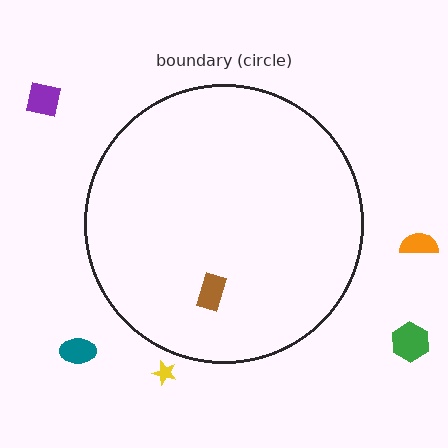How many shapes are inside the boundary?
1 inside, 5 outside.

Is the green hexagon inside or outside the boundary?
Outside.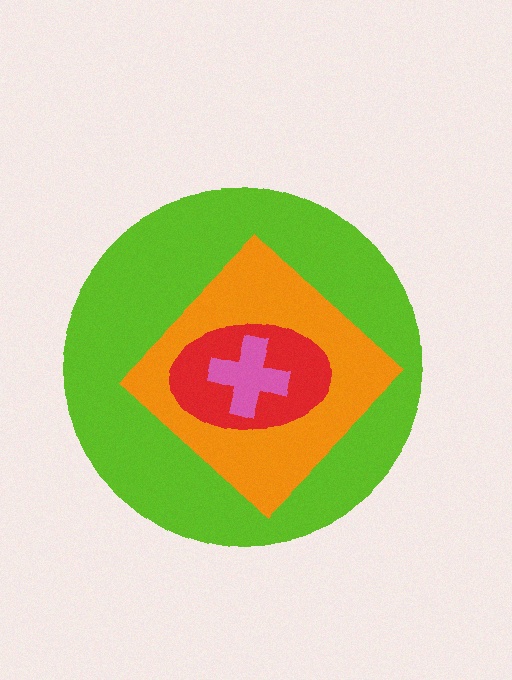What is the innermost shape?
The pink cross.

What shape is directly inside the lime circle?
The orange diamond.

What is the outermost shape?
The lime circle.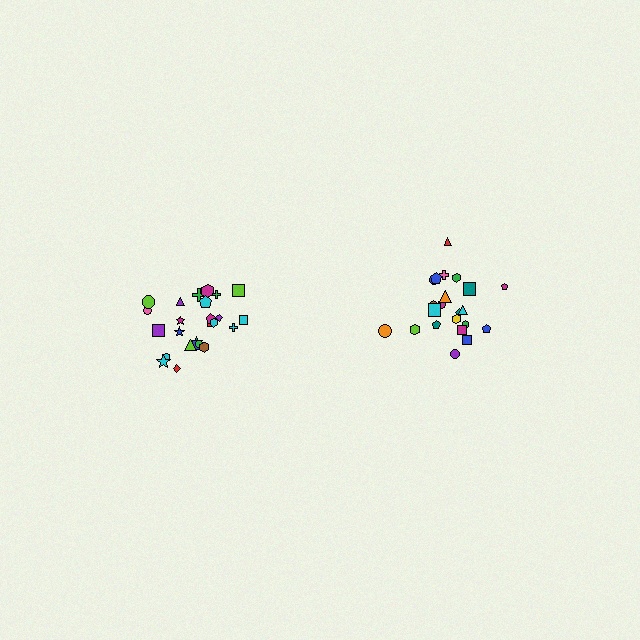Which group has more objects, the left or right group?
The left group.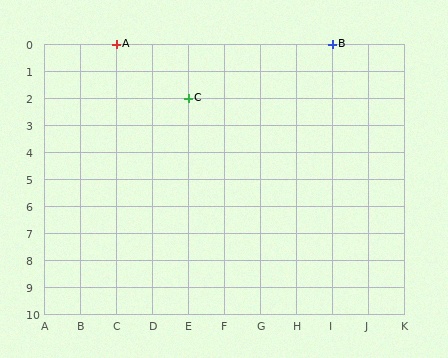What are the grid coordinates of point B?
Point B is at grid coordinates (I, 0).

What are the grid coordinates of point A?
Point A is at grid coordinates (C, 0).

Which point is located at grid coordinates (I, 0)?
Point B is at (I, 0).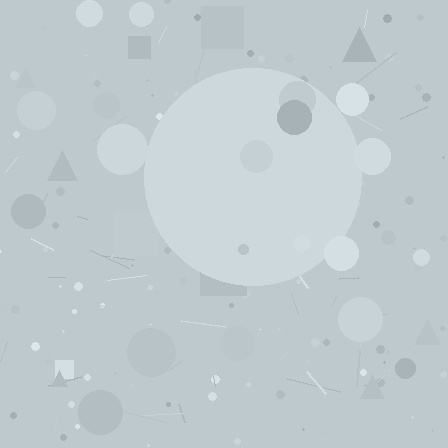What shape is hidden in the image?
A circle is hidden in the image.